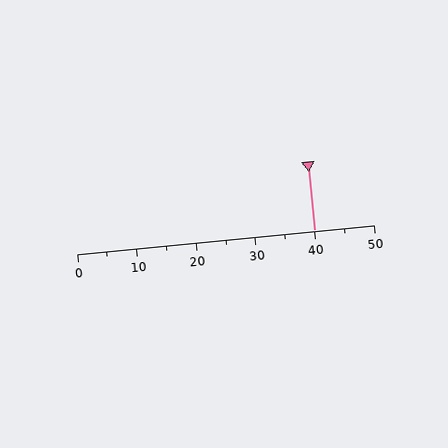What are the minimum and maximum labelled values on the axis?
The axis runs from 0 to 50.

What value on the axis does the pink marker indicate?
The marker indicates approximately 40.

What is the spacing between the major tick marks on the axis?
The major ticks are spaced 10 apart.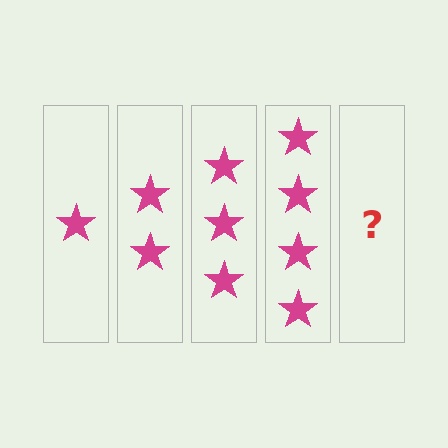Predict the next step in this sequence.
The next step is 5 stars.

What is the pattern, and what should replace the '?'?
The pattern is that each step adds one more star. The '?' should be 5 stars.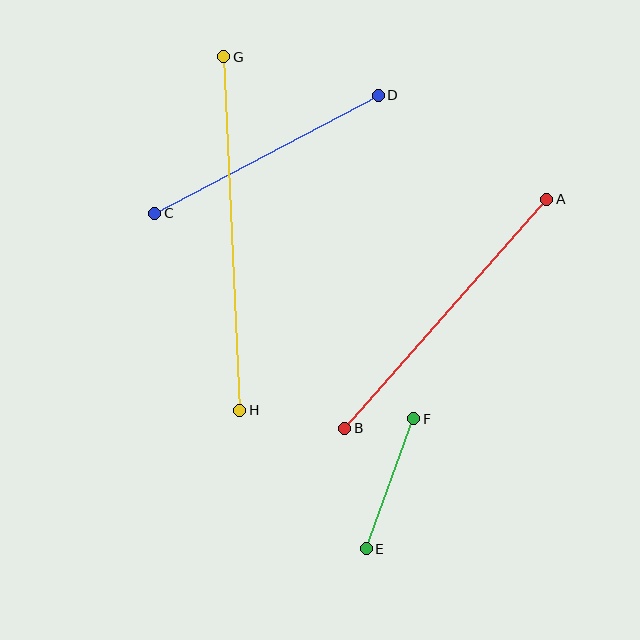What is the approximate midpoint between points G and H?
The midpoint is at approximately (232, 234) pixels.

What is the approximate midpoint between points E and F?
The midpoint is at approximately (390, 484) pixels.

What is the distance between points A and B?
The distance is approximately 306 pixels.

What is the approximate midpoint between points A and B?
The midpoint is at approximately (446, 314) pixels.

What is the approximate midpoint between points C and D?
The midpoint is at approximately (267, 154) pixels.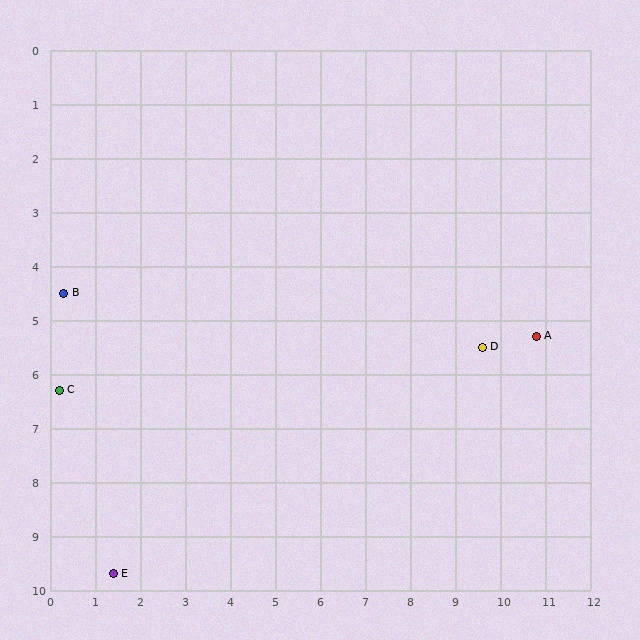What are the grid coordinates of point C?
Point C is at approximately (0.2, 6.3).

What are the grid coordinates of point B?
Point B is at approximately (0.3, 4.5).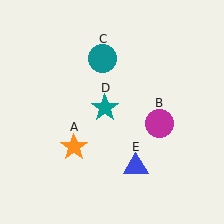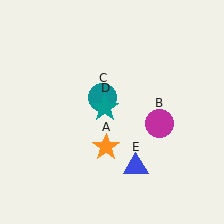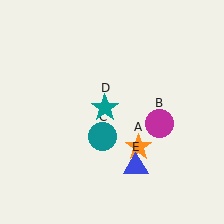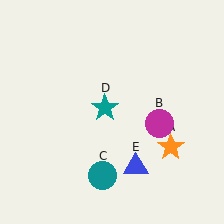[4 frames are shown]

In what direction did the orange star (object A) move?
The orange star (object A) moved right.